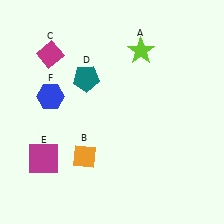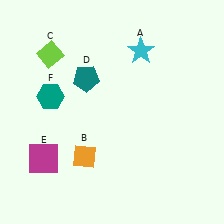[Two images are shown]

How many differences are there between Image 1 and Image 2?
There are 3 differences between the two images.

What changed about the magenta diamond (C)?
In Image 1, C is magenta. In Image 2, it changed to lime.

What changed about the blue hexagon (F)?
In Image 1, F is blue. In Image 2, it changed to teal.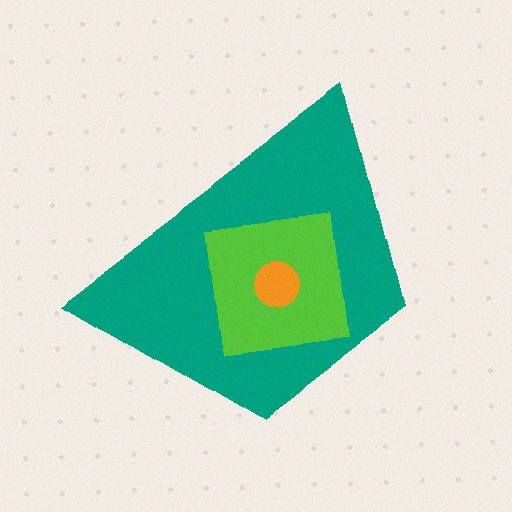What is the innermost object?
The orange circle.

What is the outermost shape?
The teal trapezoid.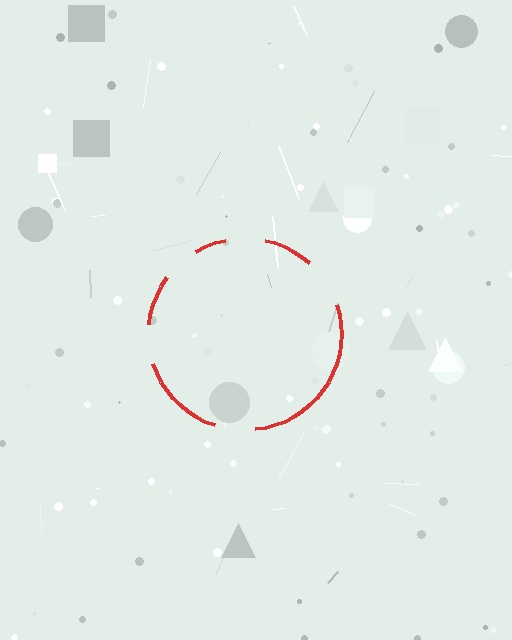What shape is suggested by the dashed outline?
The dashed outline suggests a circle.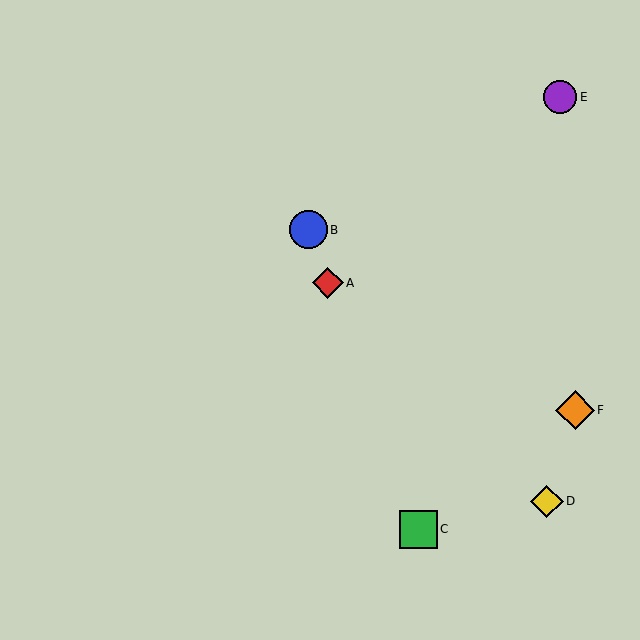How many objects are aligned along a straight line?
3 objects (A, B, C) are aligned along a straight line.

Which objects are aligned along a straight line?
Objects A, B, C are aligned along a straight line.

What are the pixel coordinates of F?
Object F is at (575, 410).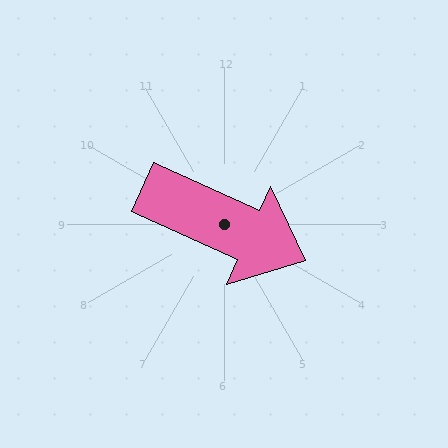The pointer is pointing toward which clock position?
Roughly 4 o'clock.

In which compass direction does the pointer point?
Southeast.